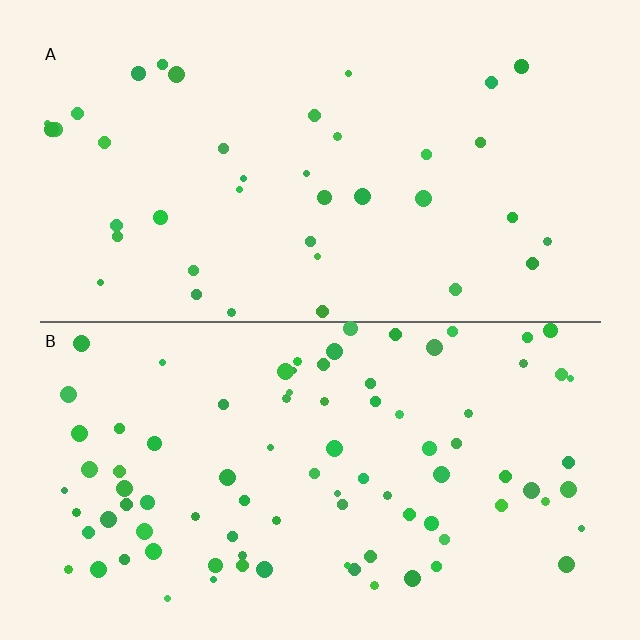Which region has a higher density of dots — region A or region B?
B (the bottom).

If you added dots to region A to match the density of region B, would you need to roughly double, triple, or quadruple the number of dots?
Approximately double.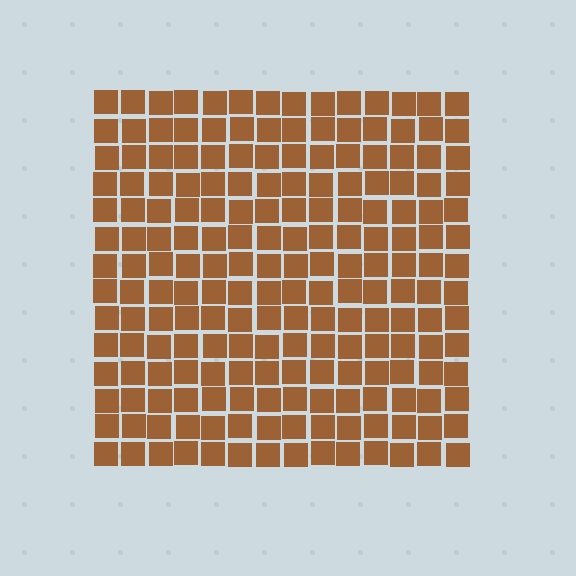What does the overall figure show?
The overall figure shows a square.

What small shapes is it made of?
It is made of small squares.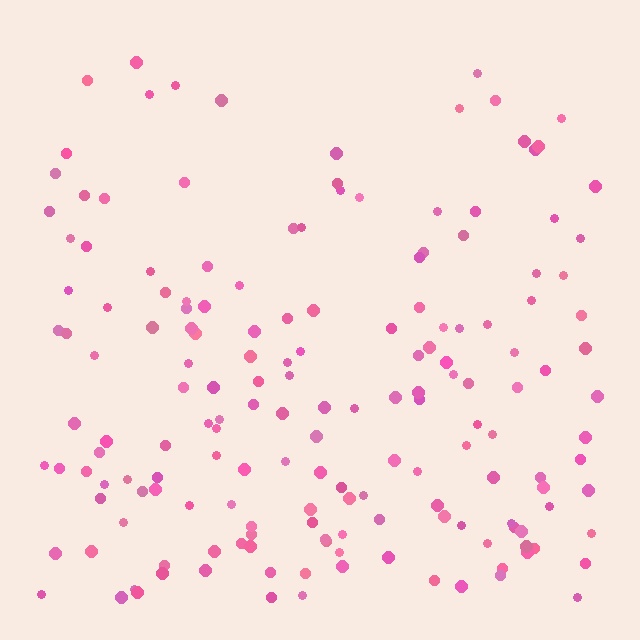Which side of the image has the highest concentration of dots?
The bottom.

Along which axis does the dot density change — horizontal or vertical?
Vertical.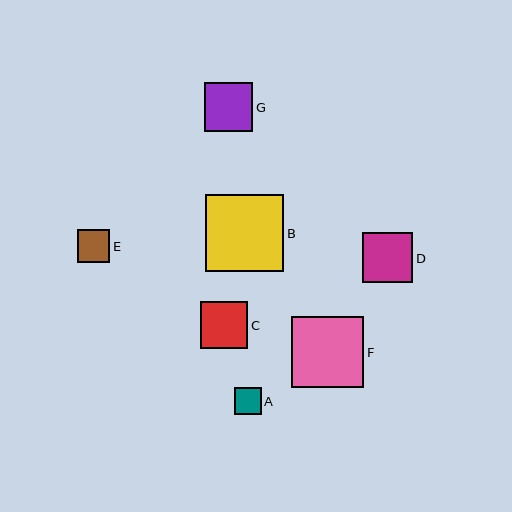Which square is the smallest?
Square A is the smallest with a size of approximately 27 pixels.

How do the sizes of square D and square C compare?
Square D and square C are approximately the same size.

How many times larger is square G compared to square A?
Square G is approximately 1.8 times the size of square A.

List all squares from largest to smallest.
From largest to smallest: B, F, D, G, C, E, A.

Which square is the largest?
Square B is the largest with a size of approximately 78 pixels.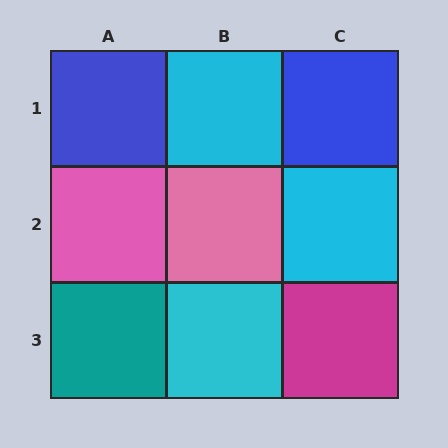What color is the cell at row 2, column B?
Pink.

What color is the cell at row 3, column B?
Cyan.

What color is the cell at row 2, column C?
Cyan.